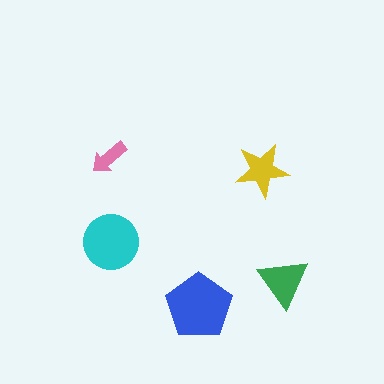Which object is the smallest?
The pink arrow.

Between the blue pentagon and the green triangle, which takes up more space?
The blue pentagon.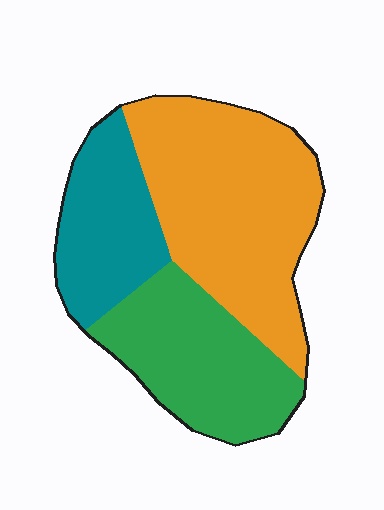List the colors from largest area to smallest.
From largest to smallest: orange, green, teal.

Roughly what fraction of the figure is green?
Green covers 30% of the figure.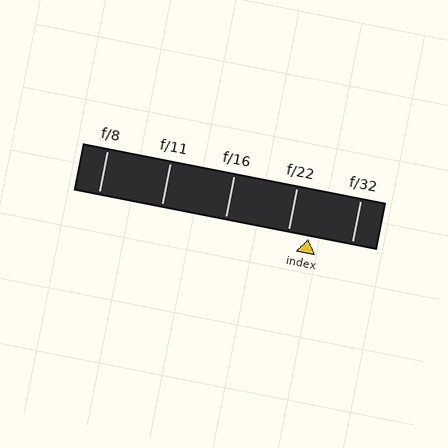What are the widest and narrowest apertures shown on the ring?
The widest aperture shown is f/8 and the narrowest is f/32.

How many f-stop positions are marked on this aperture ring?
There are 5 f-stop positions marked.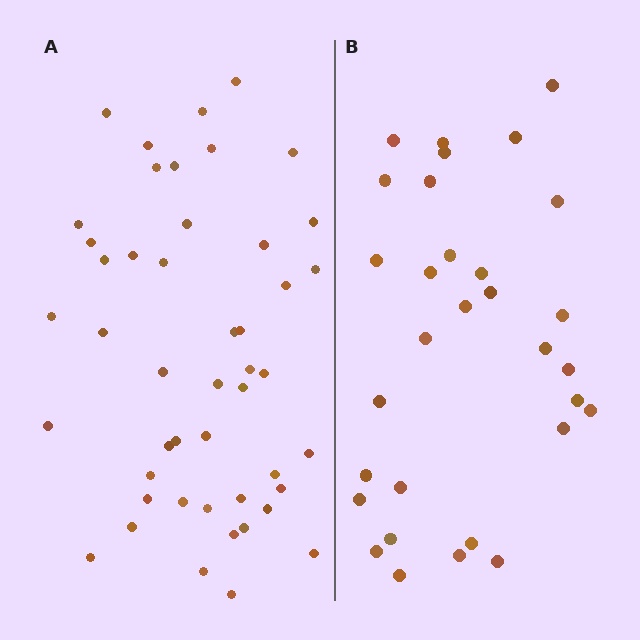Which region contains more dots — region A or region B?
Region A (the left region) has more dots.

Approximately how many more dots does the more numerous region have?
Region A has approximately 15 more dots than region B.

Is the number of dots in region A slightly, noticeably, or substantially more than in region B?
Region A has substantially more. The ratio is roughly 1.5 to 1.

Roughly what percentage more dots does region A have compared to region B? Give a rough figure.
About 50% more.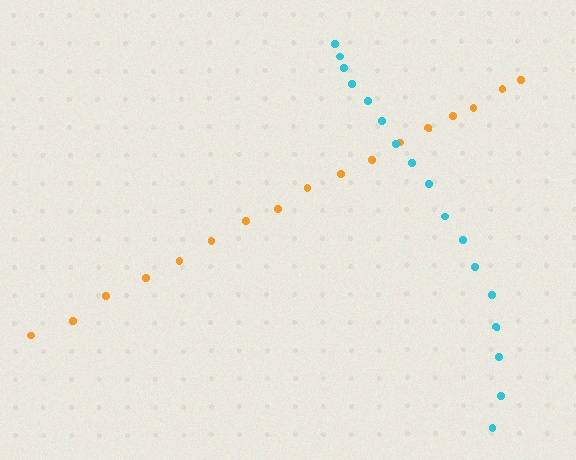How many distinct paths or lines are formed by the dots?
There are 2 distinct paths.